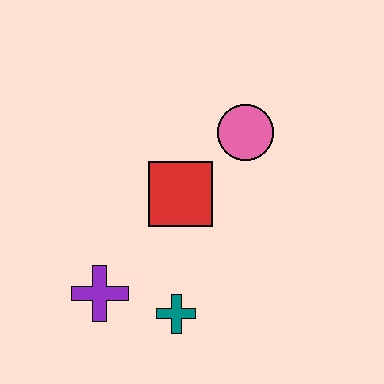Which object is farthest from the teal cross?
The pink circle is farthest from the teal cross.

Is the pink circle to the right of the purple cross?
Yes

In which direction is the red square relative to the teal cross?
The red square is above the teal cross.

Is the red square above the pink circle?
No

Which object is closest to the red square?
The pink circle is closest to the red square.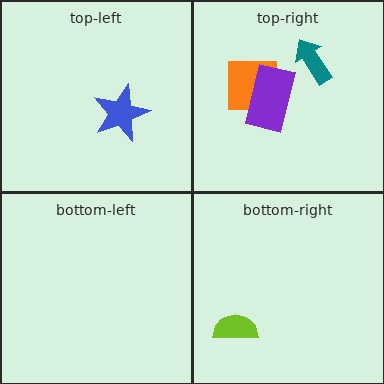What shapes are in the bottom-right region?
The lime semicircle.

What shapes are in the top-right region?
The orange square, the teal arrow, the purple rectangle.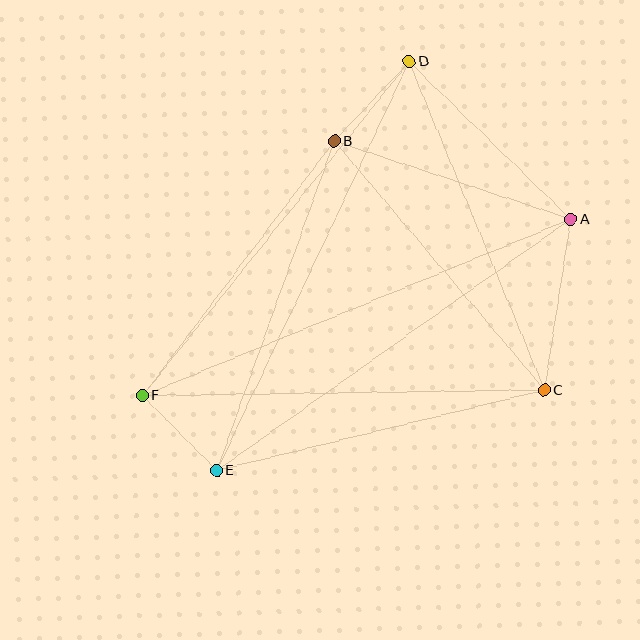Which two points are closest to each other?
Points E and F are closest to each other.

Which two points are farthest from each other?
Points A and F are farthest from each other.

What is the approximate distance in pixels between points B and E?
The distance between B and E is approximately 349 pixels.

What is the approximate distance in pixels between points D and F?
The distance between D and F is approximately 428 pixels.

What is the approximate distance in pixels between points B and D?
The distance between B and D is approximately 110 pixels.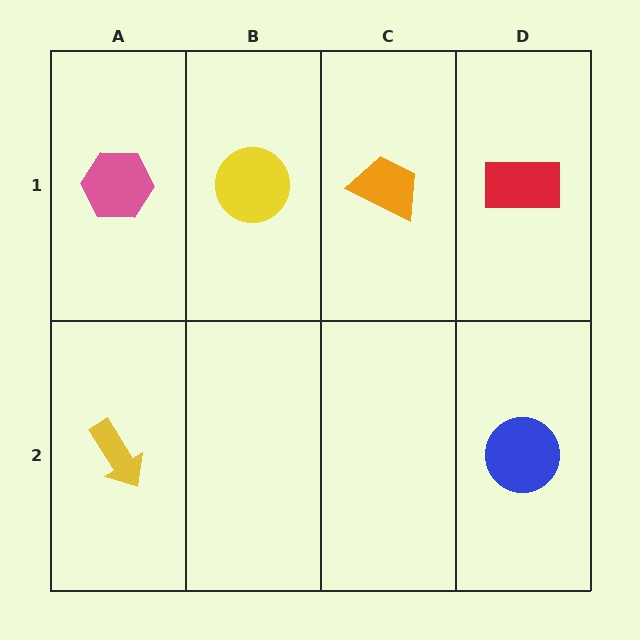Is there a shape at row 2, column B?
No, that cell is empty.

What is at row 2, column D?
A blue circle.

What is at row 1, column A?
A pink hexagon.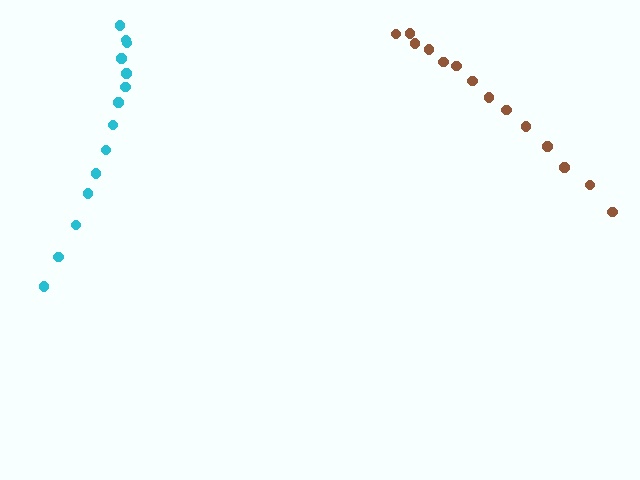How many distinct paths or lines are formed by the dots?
There are 2 distinct paths.